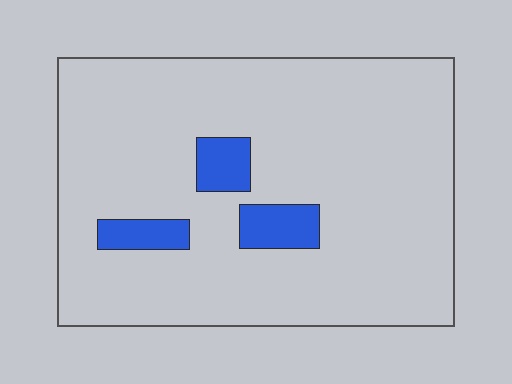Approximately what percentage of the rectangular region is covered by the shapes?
Approximately 10%.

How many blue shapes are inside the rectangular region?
3.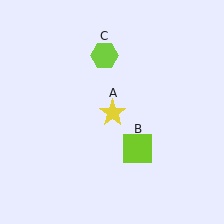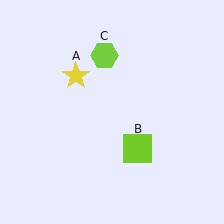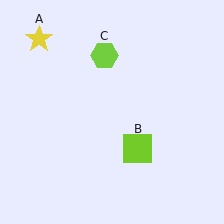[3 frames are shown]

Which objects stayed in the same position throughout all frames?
Lime square (object B) and lime hexagon (object C) remained stationary.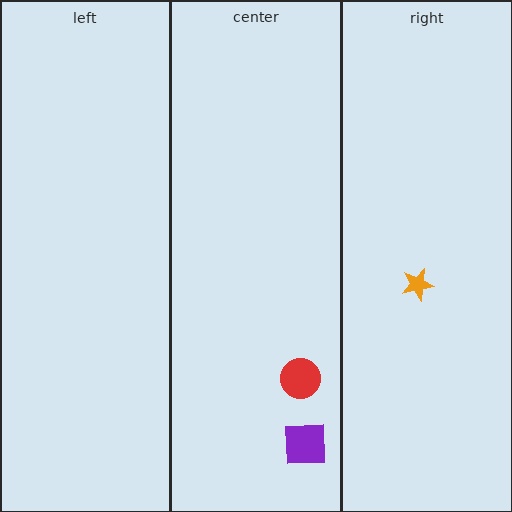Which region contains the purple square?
The center region.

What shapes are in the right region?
The orange star.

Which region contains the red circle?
The center region.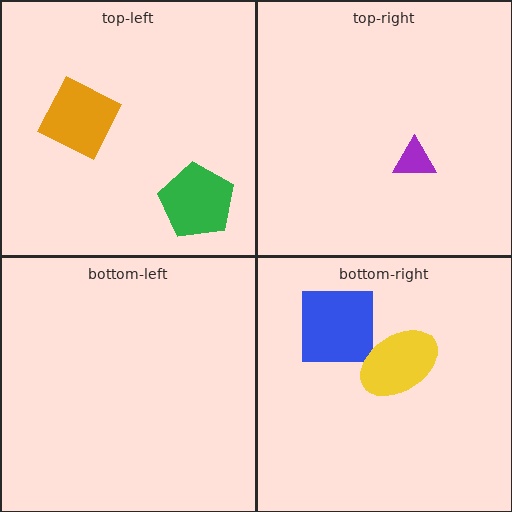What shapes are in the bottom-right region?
The blue square, the yellow ellipse.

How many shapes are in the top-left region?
2.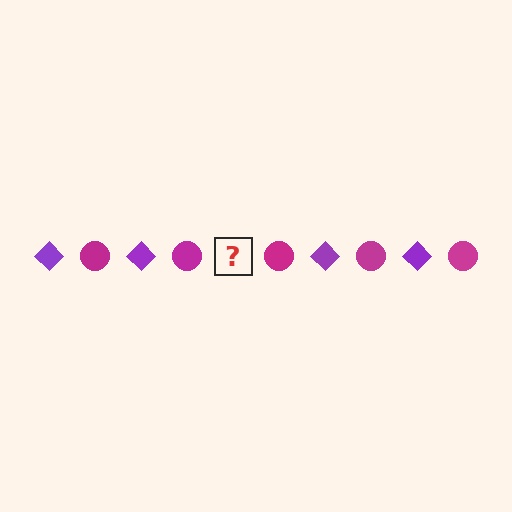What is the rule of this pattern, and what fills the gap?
The rule is that the pattern alternates between purple diamond and magenta circle. The gap should be filled with a purple diamond.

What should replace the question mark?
The question mark should be replaced with a purple diamond.